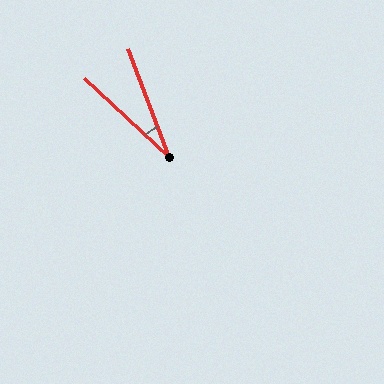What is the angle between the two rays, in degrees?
Approximately 26 degrees.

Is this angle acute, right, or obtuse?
It is acute.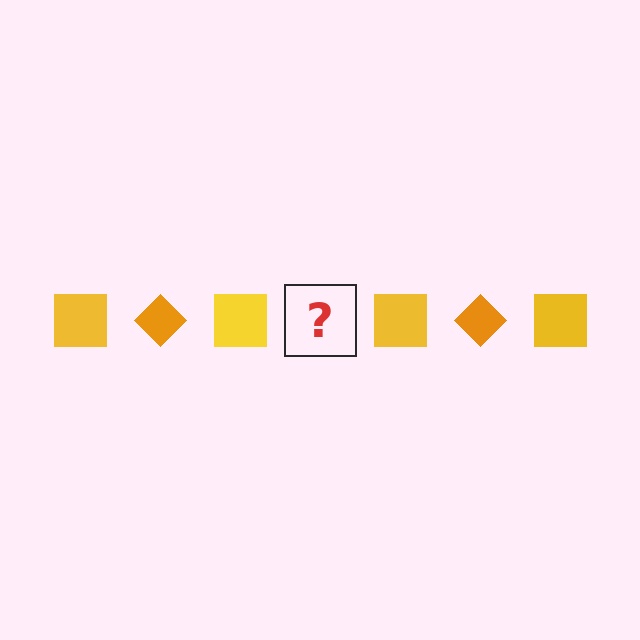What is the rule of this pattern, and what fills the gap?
The rule is that the pattern alternates between yellow square and orange diamond. The gap should be filled with an orange diamond.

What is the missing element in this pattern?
The missing element is an orange diamond.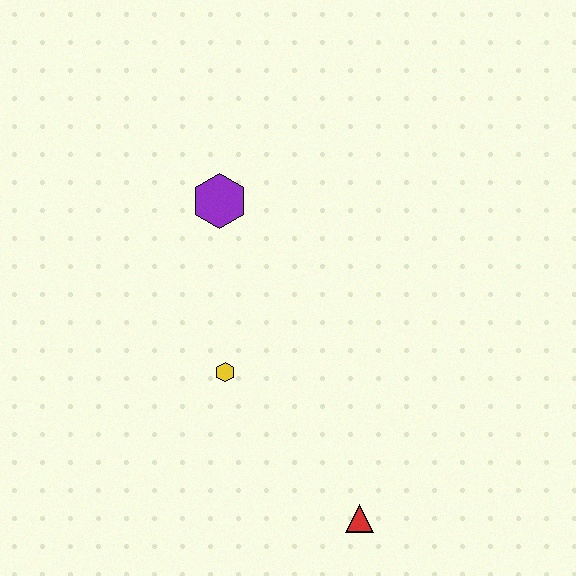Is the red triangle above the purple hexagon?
No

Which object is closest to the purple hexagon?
The yellow hexagon is closest to the purple hexagon.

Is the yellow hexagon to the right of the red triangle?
No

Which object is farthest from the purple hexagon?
The red triangle is farthest from the purple hexagon.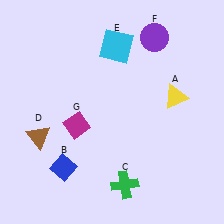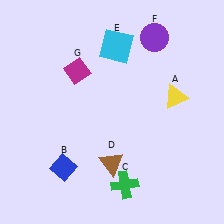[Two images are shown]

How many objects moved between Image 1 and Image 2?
2 objects moved between the two images.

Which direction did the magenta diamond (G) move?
The magenta diamond (G) moved up.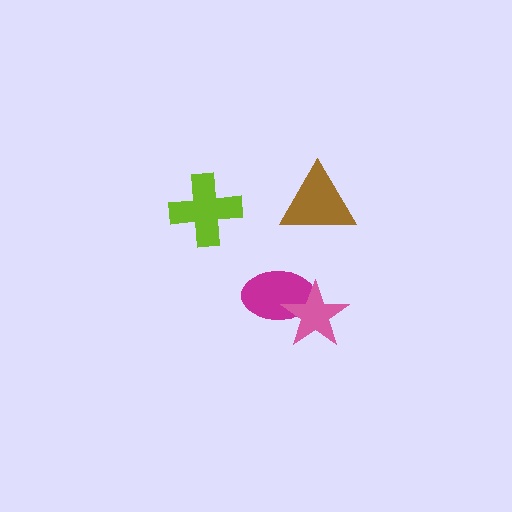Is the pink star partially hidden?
No, no other shape covers it.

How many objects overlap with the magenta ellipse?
1 object overlaps with the magenta ellipse.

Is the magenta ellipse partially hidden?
Yes, it is partially covered by another shape.